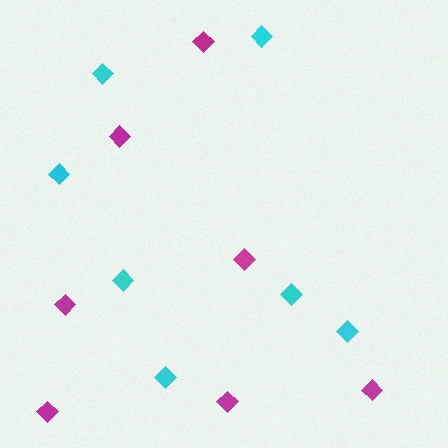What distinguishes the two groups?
There are 2 groups: one group of cyan diamonds (7) and one group of magenta diamonds (7).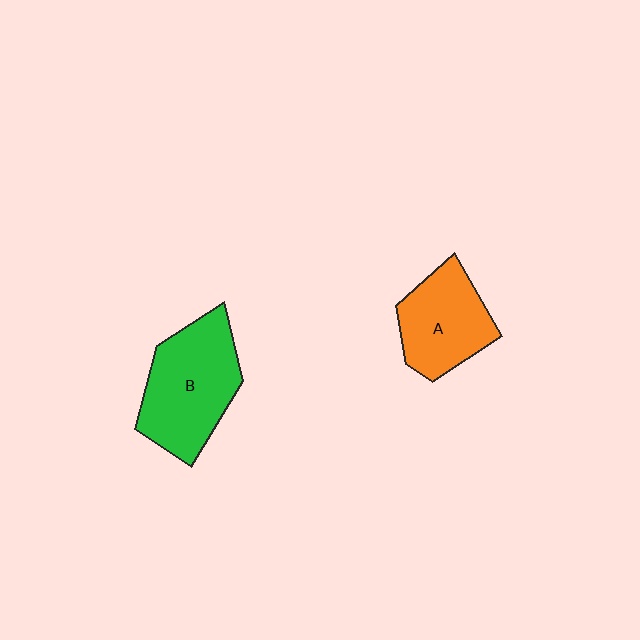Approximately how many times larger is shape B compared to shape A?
Approximately 1.3 times.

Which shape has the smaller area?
Shape A (orange).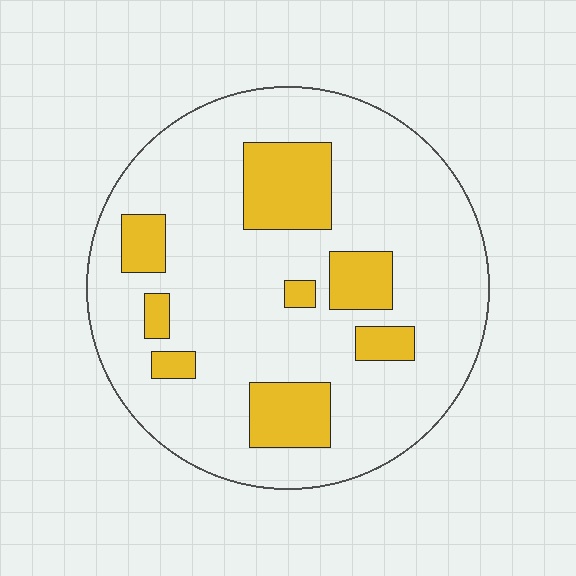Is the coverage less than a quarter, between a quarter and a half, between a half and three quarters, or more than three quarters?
Less than a quarter.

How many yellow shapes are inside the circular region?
8.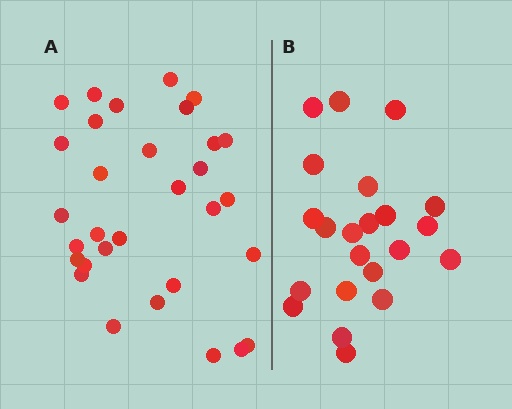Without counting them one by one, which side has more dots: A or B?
Region A (the left region) has more dots.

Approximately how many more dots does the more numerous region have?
Region A has roughly 8 or so more dots than region B.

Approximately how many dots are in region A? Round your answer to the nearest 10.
About 30 dots. (The exact count is 31, which rounds to 30.)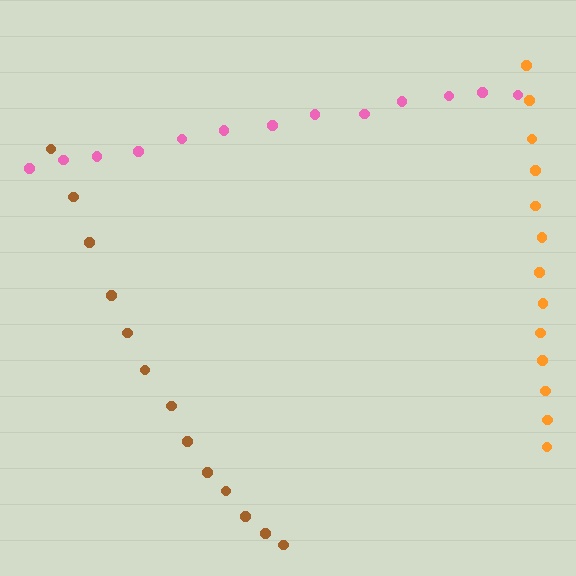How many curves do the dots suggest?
There are 3 distinct paths.